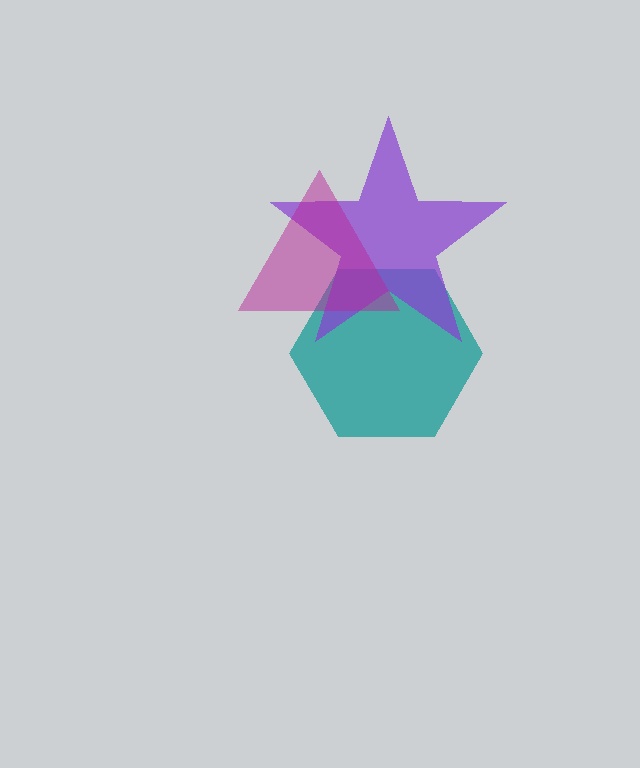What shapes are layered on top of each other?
The layered shapes are: a teal hexagon, a purple star, a magenta triangle.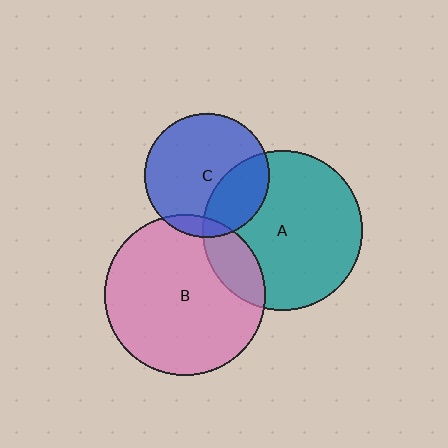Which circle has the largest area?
Circle B (pink).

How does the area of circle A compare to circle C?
Approximately 1.6 times.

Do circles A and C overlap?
Yes.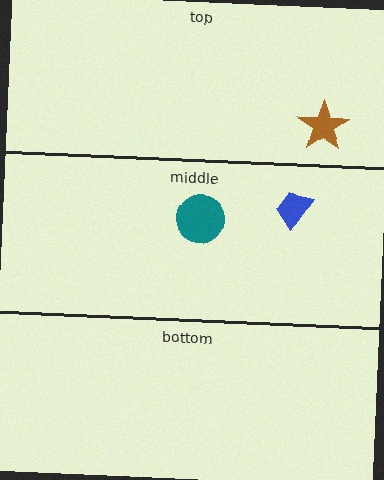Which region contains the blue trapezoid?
The middle region.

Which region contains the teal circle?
The middle region.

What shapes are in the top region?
The brown star.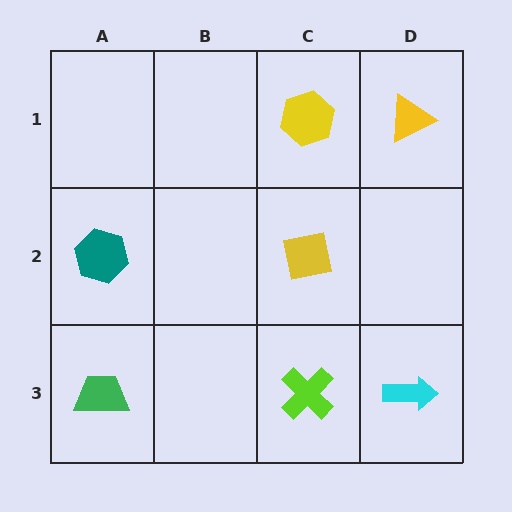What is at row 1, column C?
A yellow hexagon.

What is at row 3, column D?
A cyan arrow.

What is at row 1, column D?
A yellow triangle.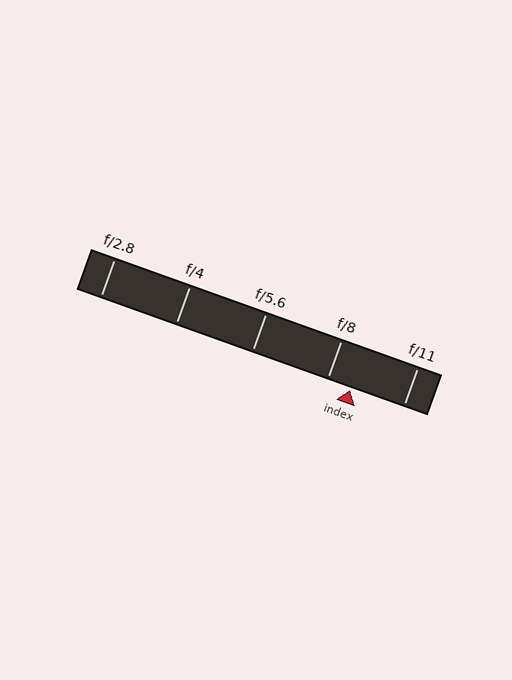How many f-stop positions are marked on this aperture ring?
There are 5 f-stop positions marked.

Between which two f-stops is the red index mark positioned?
The index mark is between f/8 and f/11.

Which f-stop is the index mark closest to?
The index mark is closest to f/8.